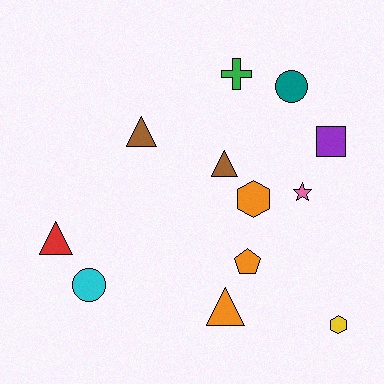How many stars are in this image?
There is 1 star.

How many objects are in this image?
There are 12 objects.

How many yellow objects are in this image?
There is 1 yellow object.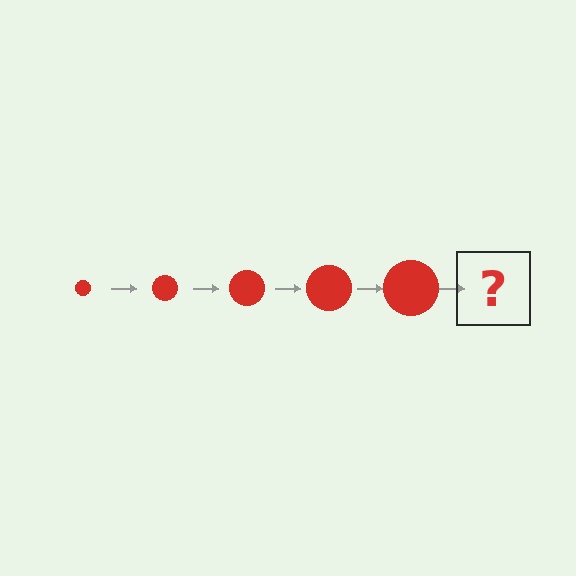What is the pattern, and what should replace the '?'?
The pattern is that the circle gets progressively larger each step. The '?' should be a red circle, larger than the previous one.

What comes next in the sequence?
The next element should be a red circle, larger than the previous one.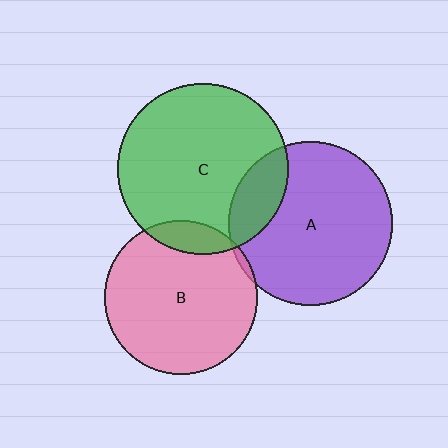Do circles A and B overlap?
Yes.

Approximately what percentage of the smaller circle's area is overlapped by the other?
Approximately 5%.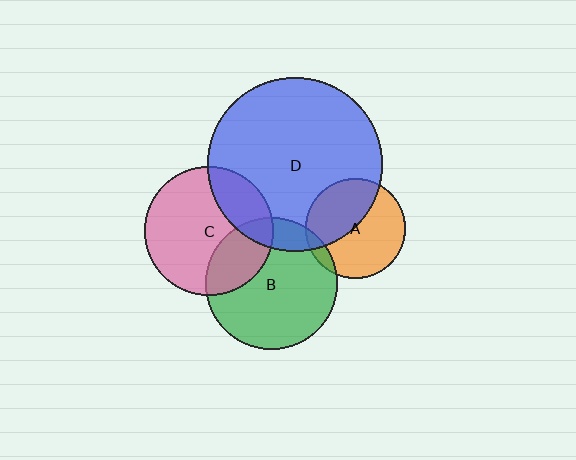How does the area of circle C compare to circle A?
Approximately 1.7 times.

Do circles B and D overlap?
Yes.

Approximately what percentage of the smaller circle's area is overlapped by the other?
Approximately 15%.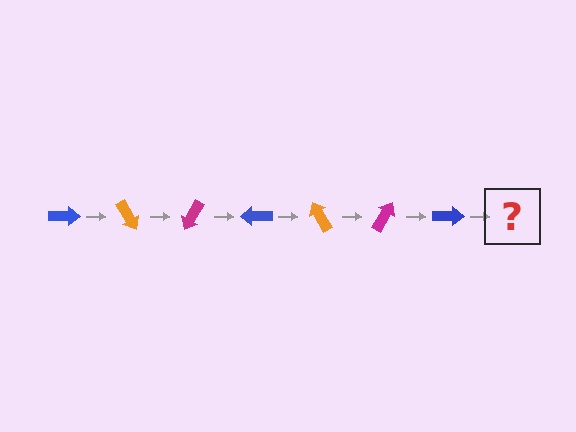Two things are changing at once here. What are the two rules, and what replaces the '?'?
The two rules are that it rotates 60 degrees each step and the color cycles through blue, orange, and magenta. The '?' should be an orange arrow, rotated 420 degrees from the start.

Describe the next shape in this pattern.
It should be an orange arrow, rotated 420 degrees from the start.